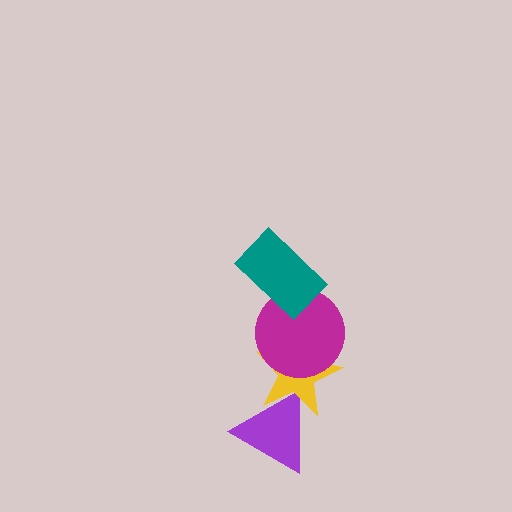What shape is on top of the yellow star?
The magenta circle is on top of the yellow star.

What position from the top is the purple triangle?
The purple triangle is 4th from the top.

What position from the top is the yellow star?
The yellow star is 3rd from the top.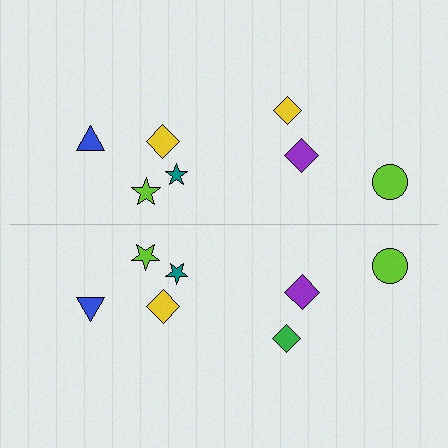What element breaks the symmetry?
The green diamond on the bottom side breaks the symmetry — its mirror counterpart is yellow.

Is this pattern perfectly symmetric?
No, the pattern is not perfectly symmetric. The green diamond on the bottom side breaks the symmetry — its mirror counterpart is yellow.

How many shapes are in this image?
There are 14 shapes in this image.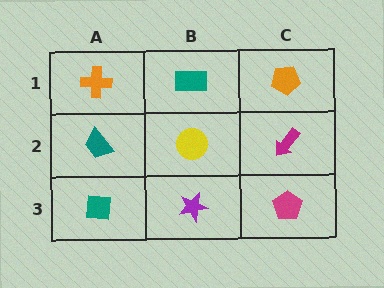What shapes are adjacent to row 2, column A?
An orange cross (row 1, column A), a teal square (row 3, column A), a yellow circle (row 2, column B).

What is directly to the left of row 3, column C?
A purple star.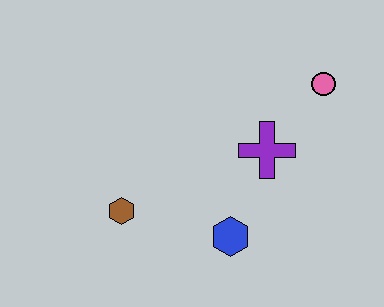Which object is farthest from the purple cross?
The brown hexagon is farthest from the purple cross.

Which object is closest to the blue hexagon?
The purple cross is closest to the blue hexagon.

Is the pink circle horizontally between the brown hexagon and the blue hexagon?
No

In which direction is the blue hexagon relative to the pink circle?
The blue hexagon is below the pink circle.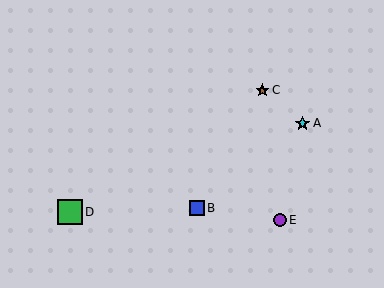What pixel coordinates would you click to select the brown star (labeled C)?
Click at (262, 90) to select the brown star C.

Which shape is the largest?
The green square (labeled D) is the largest.